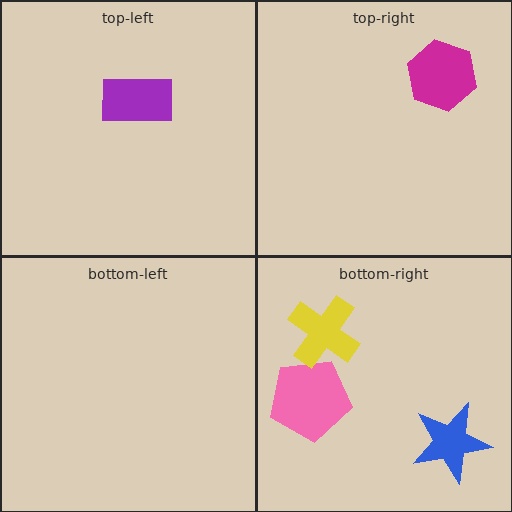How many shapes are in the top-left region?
1.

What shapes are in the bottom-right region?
The pink pentagon, the blue star, the yellow cross.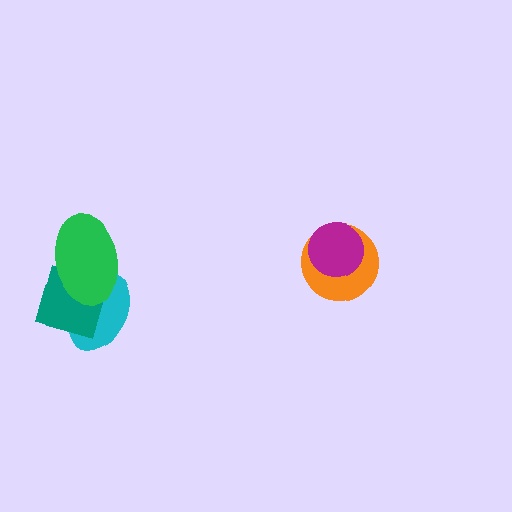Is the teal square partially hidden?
Yes, it is partially covered by another shape.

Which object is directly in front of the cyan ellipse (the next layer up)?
The teal square is directly in front of the cyan ellipse.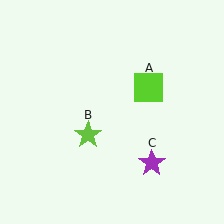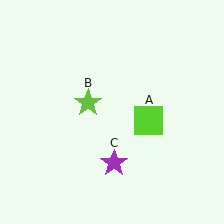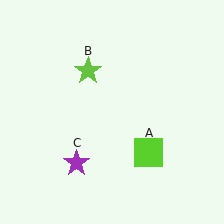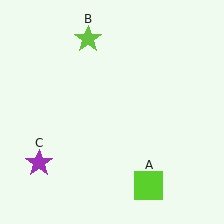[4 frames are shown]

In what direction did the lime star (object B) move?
The lime star (object B) moved up.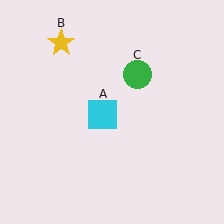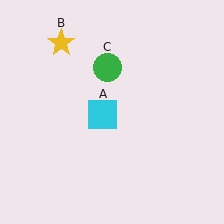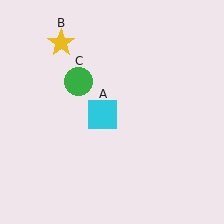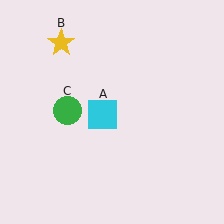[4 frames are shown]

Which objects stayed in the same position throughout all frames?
Cyan square (object A) and yellow star (object B) remained stationary.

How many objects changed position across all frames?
1 object changed position: green circle (object C).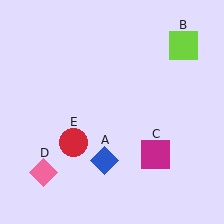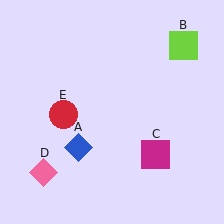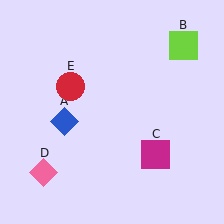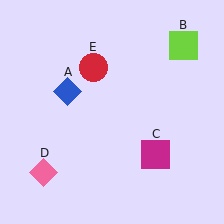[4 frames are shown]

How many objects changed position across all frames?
2 objects changed position: blue diamond (object A), red circle (object E).